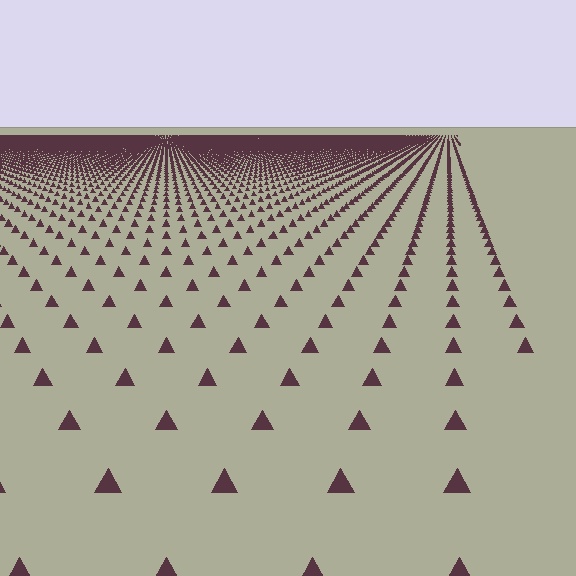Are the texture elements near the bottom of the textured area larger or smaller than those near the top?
Larger. Near the bottom, elements are closer to the viewer and appear at a bigger on-screen size.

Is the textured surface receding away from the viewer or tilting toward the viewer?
The surface is receding away from the viewer. Texture elements get smaller and denser toward the top.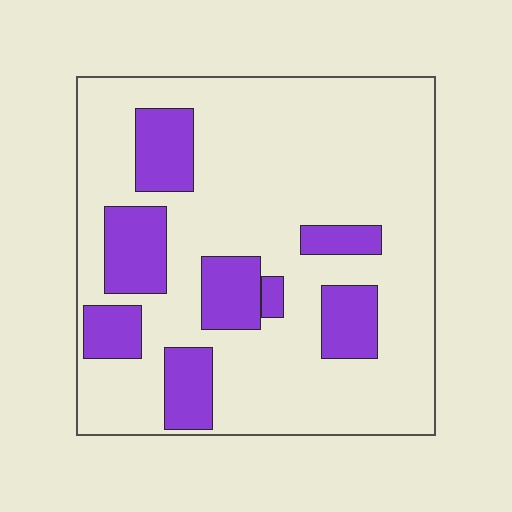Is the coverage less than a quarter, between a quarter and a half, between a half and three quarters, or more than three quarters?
Less than a quarter.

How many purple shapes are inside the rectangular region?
8.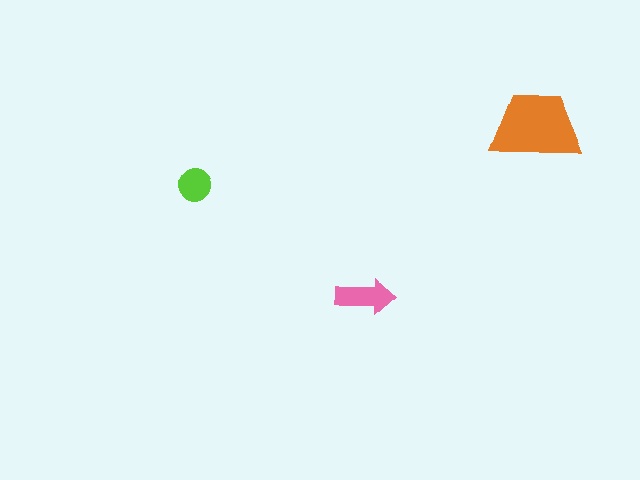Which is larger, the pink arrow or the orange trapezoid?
The orange trapezoid.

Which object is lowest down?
The pink arrow is bottommost.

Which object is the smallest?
The lime circle.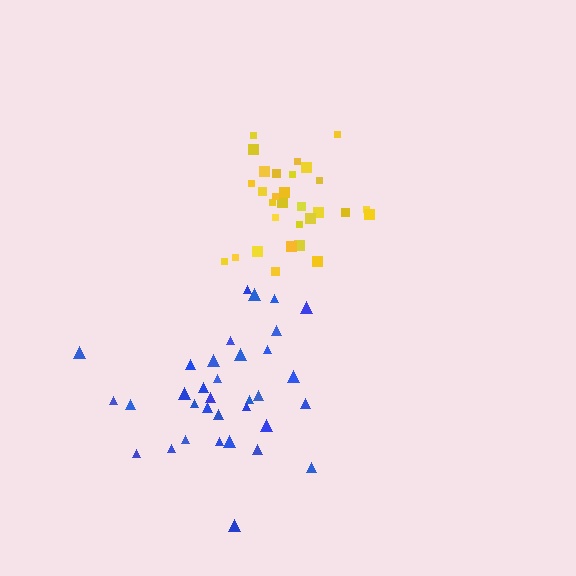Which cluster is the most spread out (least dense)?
Blue.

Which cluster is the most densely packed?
Yellow.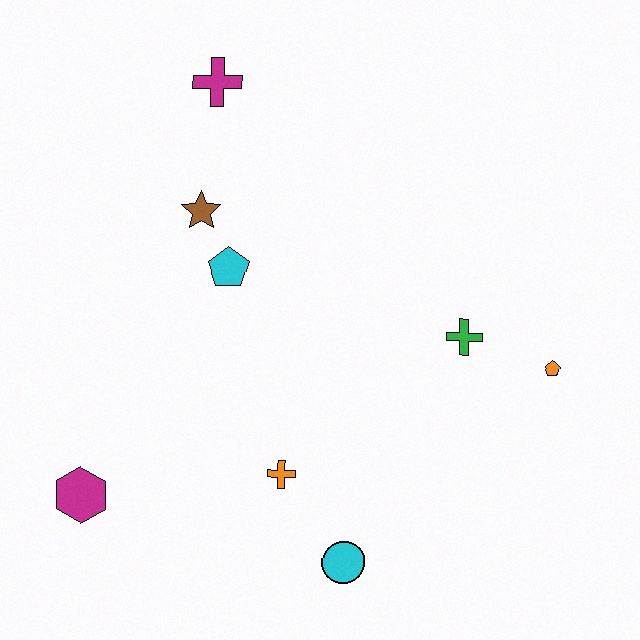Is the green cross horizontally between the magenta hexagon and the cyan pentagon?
No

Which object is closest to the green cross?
The orange pentagon is closest to the green cross.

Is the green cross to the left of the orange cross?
No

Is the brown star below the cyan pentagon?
No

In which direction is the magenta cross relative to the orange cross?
The magenta cross is above the orange cross.